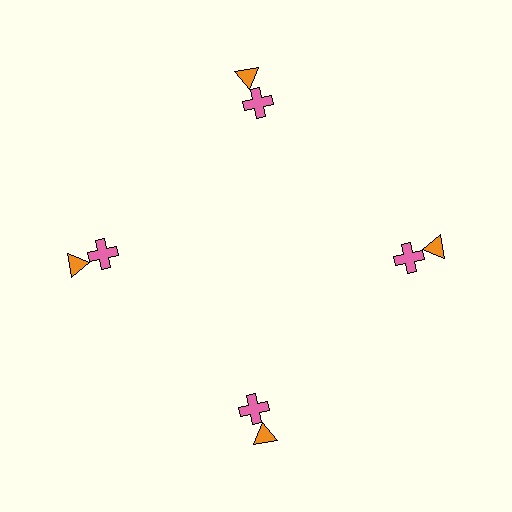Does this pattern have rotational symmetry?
Yes, this pattern has 4-fold rotational symmetry. It looks the same after rotating 90 degrees around the center.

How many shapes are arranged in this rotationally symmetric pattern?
There are 8 shapes, arranged in 4 groups of 2.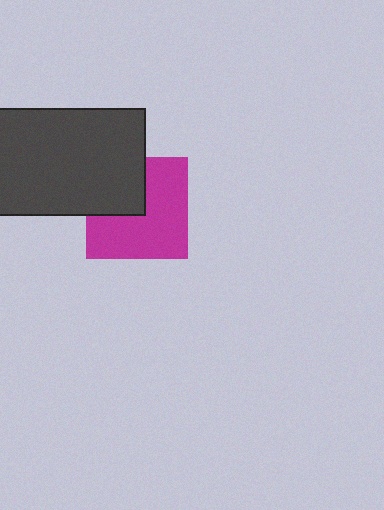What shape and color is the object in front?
The object in front is a dark gray rectangle.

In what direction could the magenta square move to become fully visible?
The magenta square could move toward the lower-right. That would shift it out from behind the dark gray rectangle entirely.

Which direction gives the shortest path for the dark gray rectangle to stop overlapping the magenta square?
Moving toward the upper-left gives the shortest separation.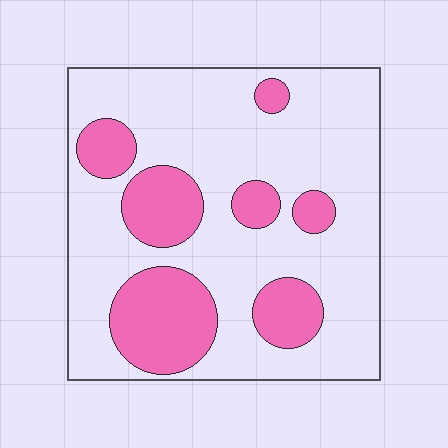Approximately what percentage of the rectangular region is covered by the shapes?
Approximately 25%.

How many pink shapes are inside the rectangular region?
7.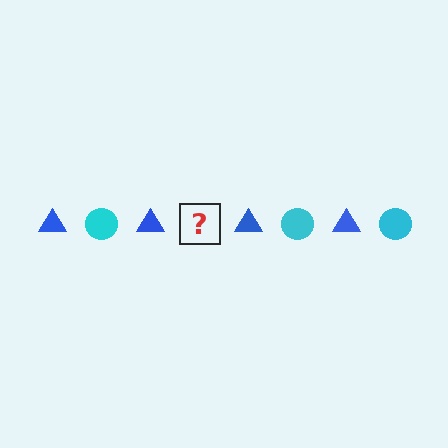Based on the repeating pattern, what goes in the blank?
The blank should be a cyan circle.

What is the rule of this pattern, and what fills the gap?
The rule is that the pattern alternates between blue triangle and cyan circle. The gap should be filled with a cyan circle.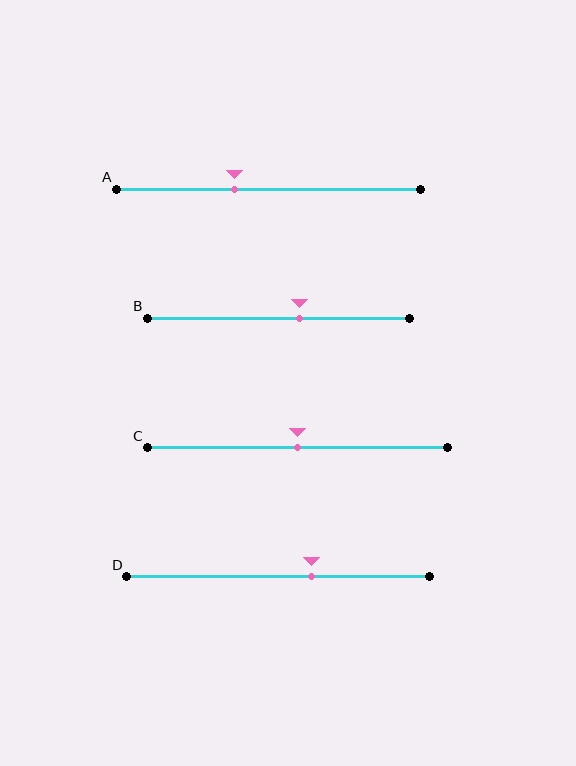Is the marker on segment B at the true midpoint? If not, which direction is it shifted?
No, the marker on segment B is shifted to the right by about 8% of the segment length.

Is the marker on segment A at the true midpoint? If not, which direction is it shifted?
No, the marker on segment A is shifted to the left by about 11% of the segment length.